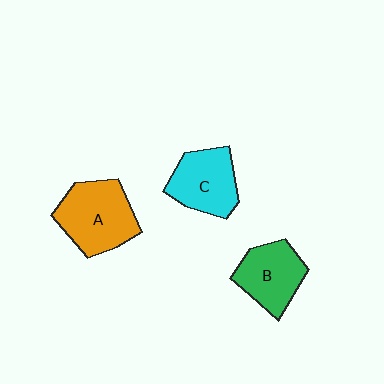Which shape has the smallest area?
Shape B (green).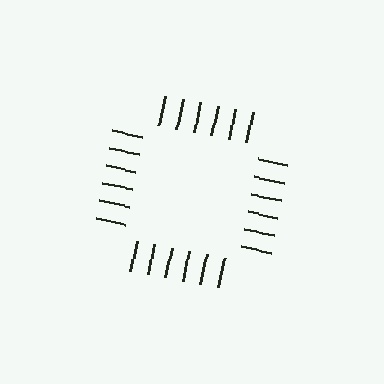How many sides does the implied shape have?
4 sides — the line-ends trace a square.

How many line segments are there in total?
24 — 6 along each of the 4 edges.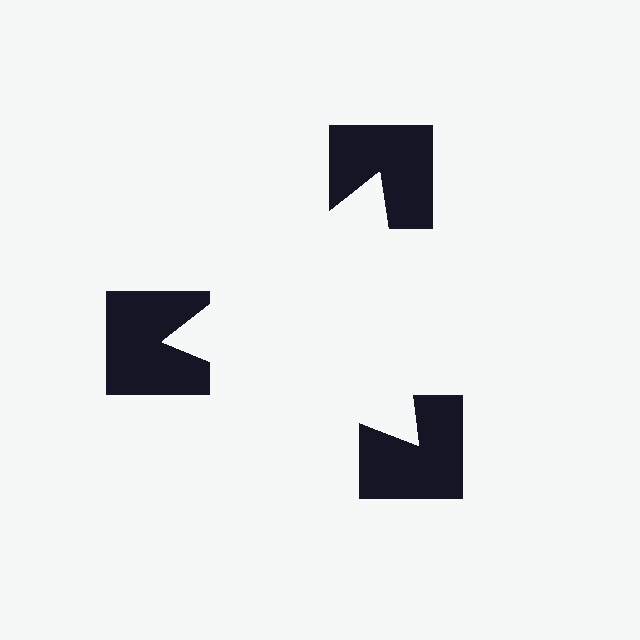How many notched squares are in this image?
There are 3 — one at each vertex of the illusory triangle.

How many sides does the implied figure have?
3 sides.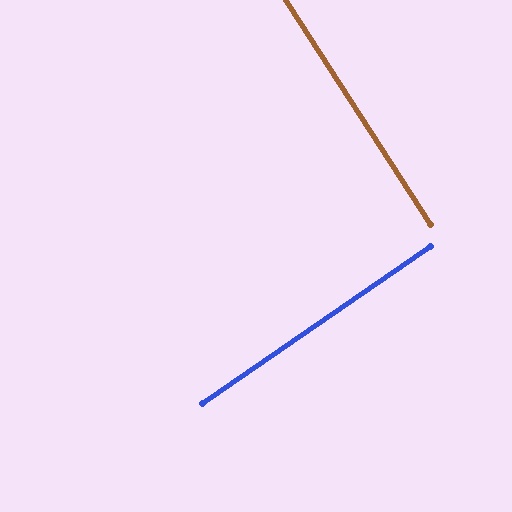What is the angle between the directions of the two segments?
Approximately 88 degrees.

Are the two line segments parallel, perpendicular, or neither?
Perpendicular — they meet at approximately 88°.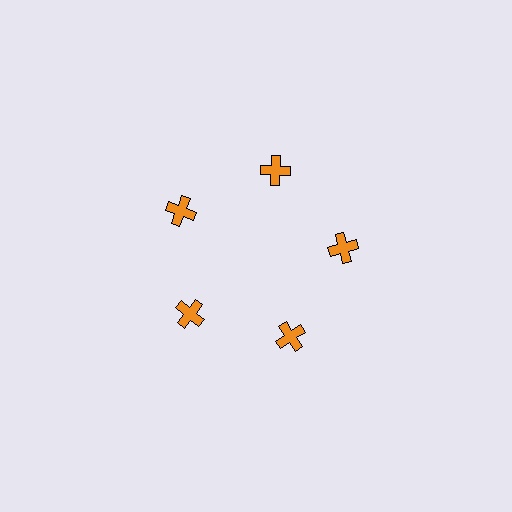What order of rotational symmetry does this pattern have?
This pattern has 5-fold rotational symmetry.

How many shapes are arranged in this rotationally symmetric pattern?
There are 5 shapes, arranged in 5 groups of 1.